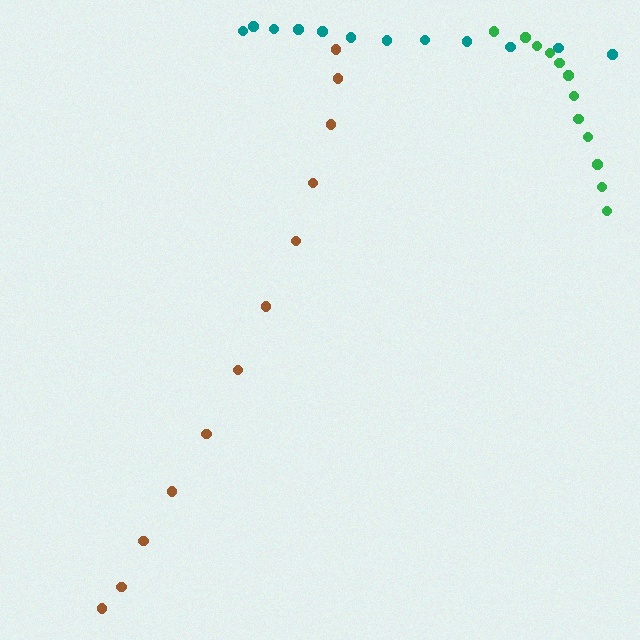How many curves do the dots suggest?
There are 3 distinct paths.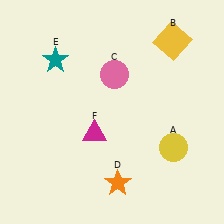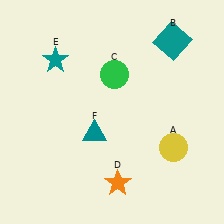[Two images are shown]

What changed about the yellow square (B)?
In Image 1, B is yellow. In Image 2, it changed to teal.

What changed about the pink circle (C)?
In Image 1, C is pink. In Image 2, it changed to green.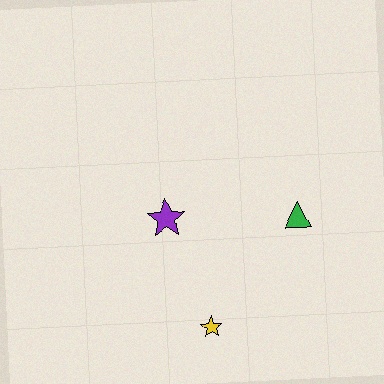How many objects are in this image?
There are 3 objects.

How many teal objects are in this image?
There are no teal objects.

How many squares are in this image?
There are no squares.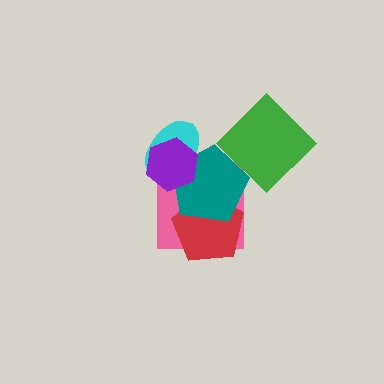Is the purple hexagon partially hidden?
No, no other shape covers it.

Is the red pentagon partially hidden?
Yes, it is partially covered by another shape.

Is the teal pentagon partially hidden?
Yes, it is partially covered by another shape.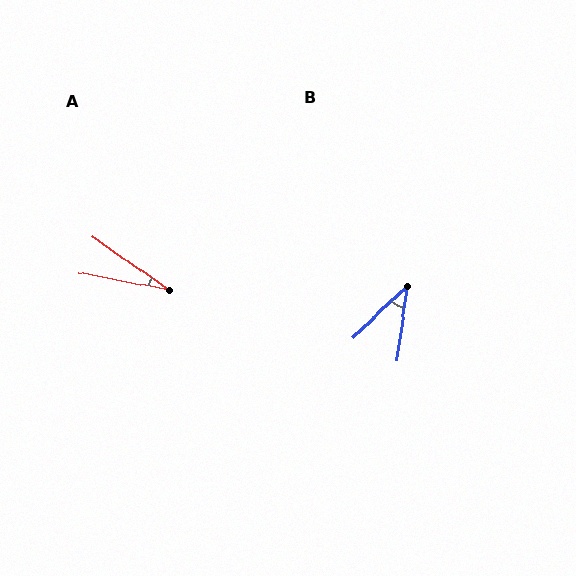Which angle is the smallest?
A, at approximately 24 degrees.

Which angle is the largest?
B, at approximately 39 degrees.